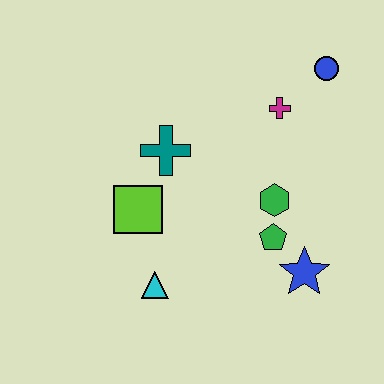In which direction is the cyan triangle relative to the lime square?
The cyan triangle is below the lime square.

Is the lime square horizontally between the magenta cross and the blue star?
No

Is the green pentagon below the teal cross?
Yes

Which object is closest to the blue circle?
The magenta cross is closest to the blue circle.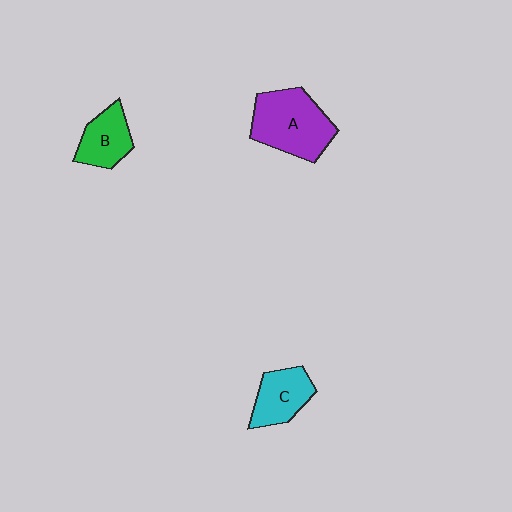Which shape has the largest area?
Shape A (purple).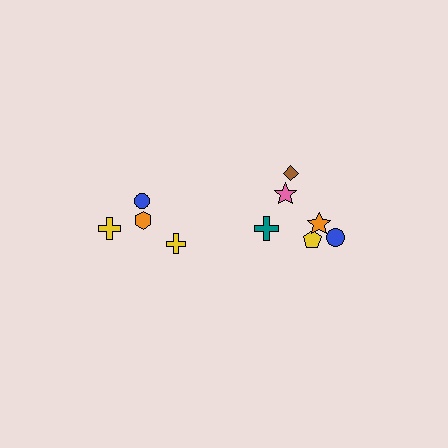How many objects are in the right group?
There are 6 objects.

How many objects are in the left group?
There are 4 objects.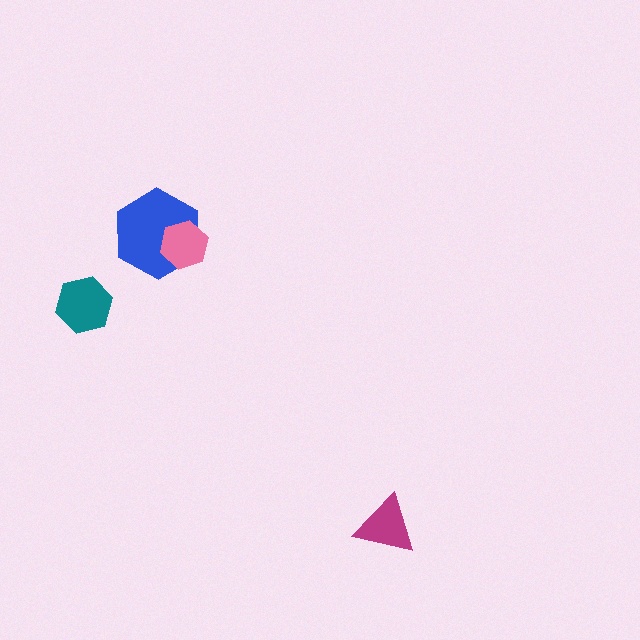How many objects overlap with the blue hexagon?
1 object overlaps with the blue hexagon.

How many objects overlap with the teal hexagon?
0 objects overlap with the teal hexagon.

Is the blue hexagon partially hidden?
Yes, it is partially covered by another shape.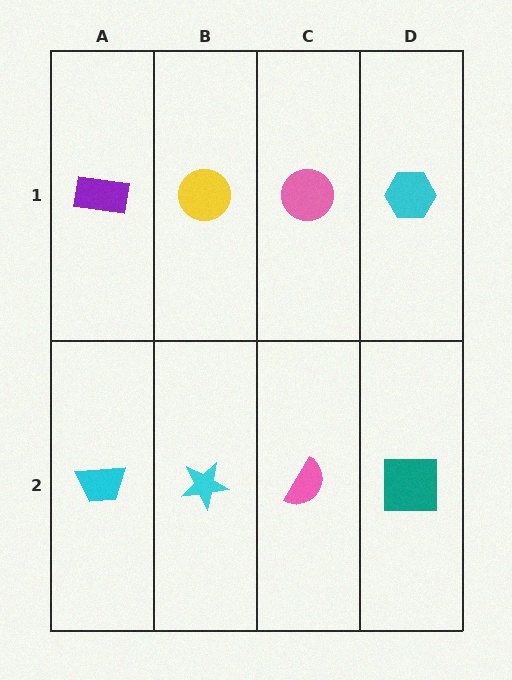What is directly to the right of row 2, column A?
A cyan star.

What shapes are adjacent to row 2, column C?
A pink circle (row 1, column C), a cyan star (row 2, column B), a teal square (row 2, column D).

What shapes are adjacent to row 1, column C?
A pink semicircle (row 2, column C), a yellow circle (row 1, column B), a cyan hexagon (row 1, column D).